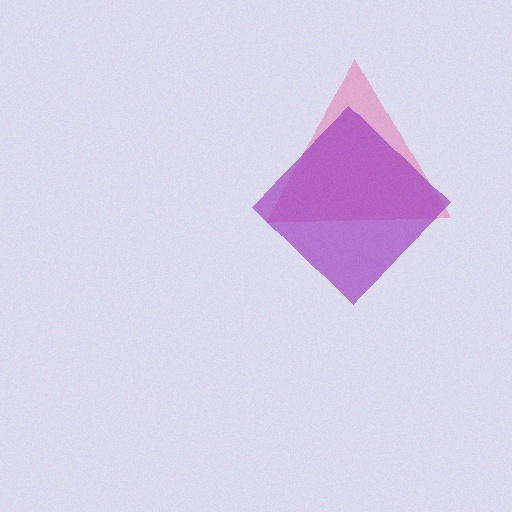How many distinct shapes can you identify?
There are 2 distinct shapes: a pink triangle, a purple diamond.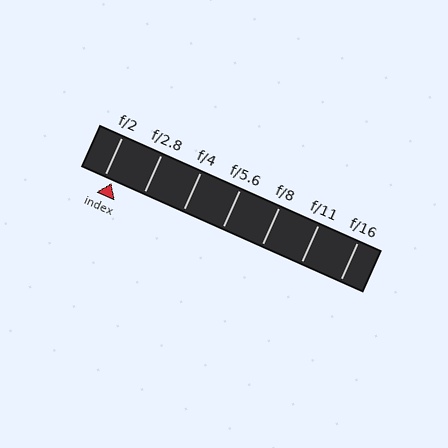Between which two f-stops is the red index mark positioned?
The index mark is between f/2 and f/2.8.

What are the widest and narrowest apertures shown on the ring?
The widest aperture shown is f/2 and the narrowest is f/16.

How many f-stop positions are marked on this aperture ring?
There are 7 f-stop positions marked.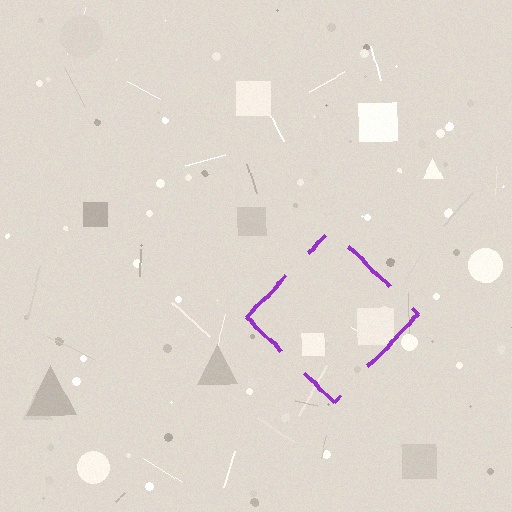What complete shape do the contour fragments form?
The contour fragments form a diamond.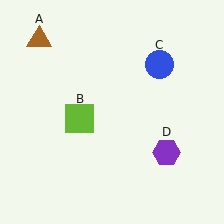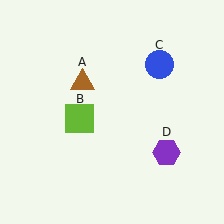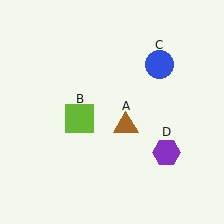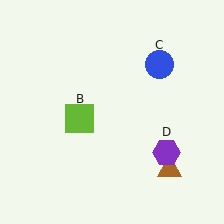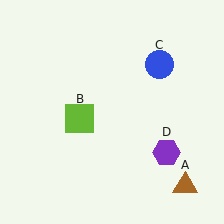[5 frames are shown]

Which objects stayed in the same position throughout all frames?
Lime square (object B) and blue circle (object C) and purple hexagon (object D) remained stationary.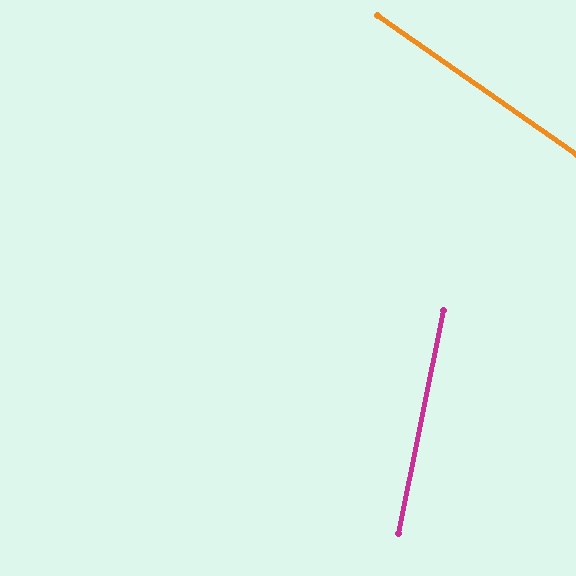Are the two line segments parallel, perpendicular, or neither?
Neither parallel nor perpendicular — they differ by about 66°.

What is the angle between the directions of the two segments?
Approximately 66 degrees.